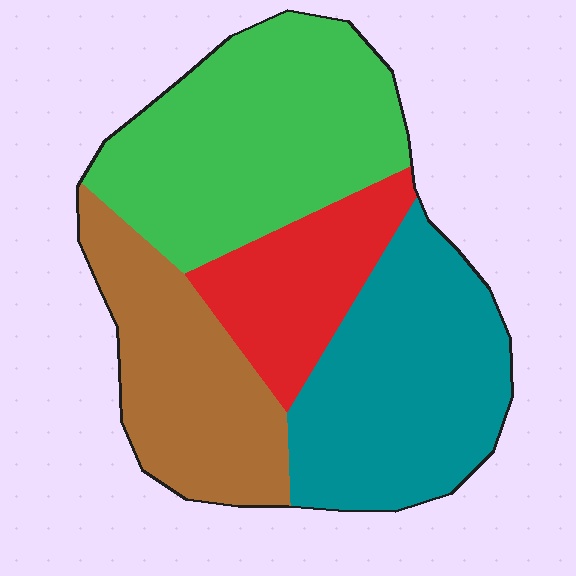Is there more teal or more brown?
Teal.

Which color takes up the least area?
Red, at roughly 15%.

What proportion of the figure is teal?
Teal takes up about one third (1/3) of the figure.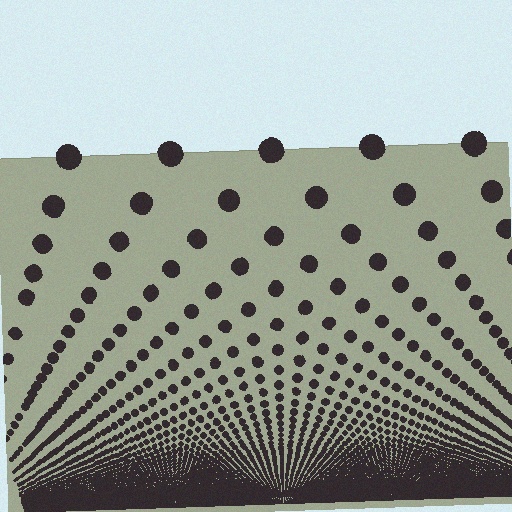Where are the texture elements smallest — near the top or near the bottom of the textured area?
Near the bottom.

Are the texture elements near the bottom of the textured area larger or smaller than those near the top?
Smaller. The gradient is inverted — elements near the bottom are smaller and denser.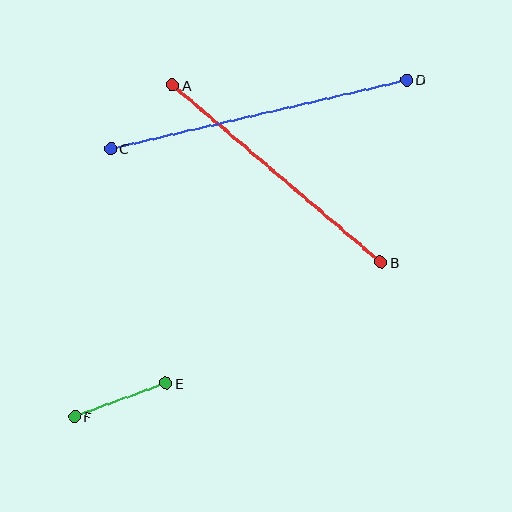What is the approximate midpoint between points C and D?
The midpoint is at approximately (259, 114) pixels.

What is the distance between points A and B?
The distance is approximately 273 pixels.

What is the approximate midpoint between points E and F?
The midpoint is at approximately (120, 400) pixels.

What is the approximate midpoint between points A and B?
The midpoint is at approximately (277, 174) pixels.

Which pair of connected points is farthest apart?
Points C and D are farthest apart.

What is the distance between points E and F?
The distance is approximately 97 pixels.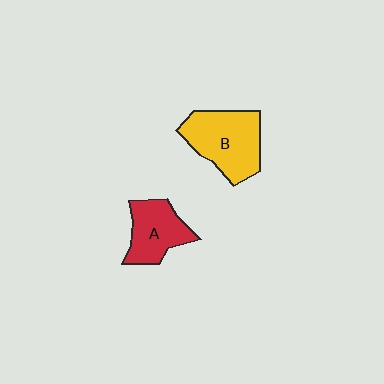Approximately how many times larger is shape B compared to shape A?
Approximately 1.4 times.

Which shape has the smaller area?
Shape A (red).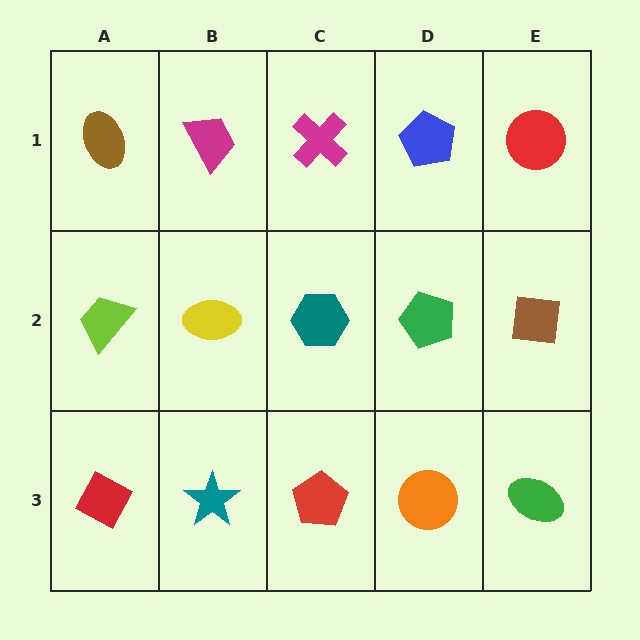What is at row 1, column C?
A magenta cross.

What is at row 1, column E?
A red circle.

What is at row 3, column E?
A green ellipse.